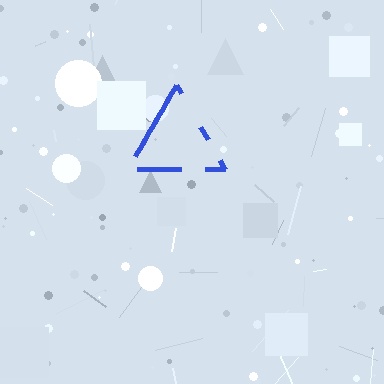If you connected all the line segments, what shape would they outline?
They would outline a triangle.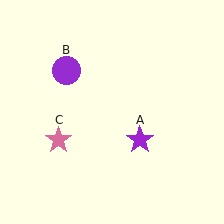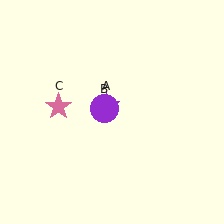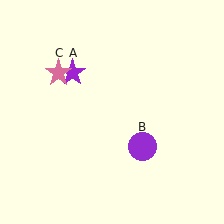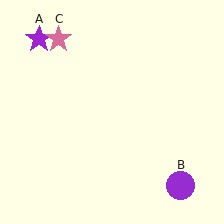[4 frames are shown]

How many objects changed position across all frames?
3 objects changed position: purple star (object A), purple circle (object B), pink star (object C).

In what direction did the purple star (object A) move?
The purple star (object A) moved up and to the left.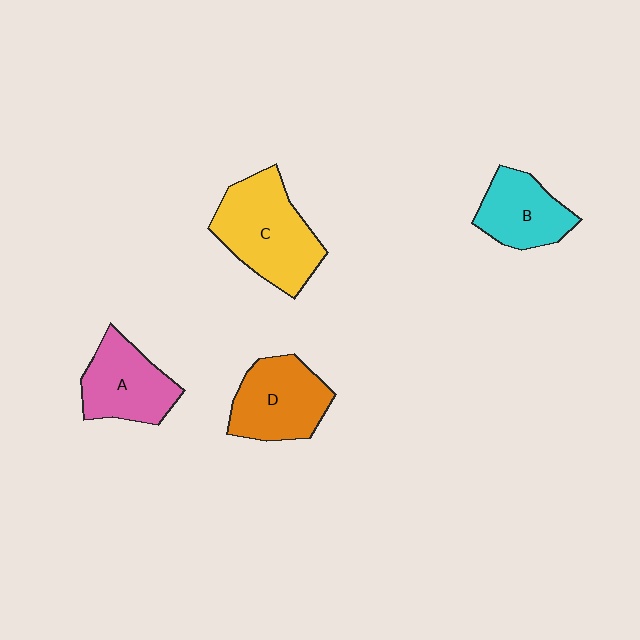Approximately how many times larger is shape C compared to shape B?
Approximately 1.6 times.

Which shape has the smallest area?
Shape B (cyan).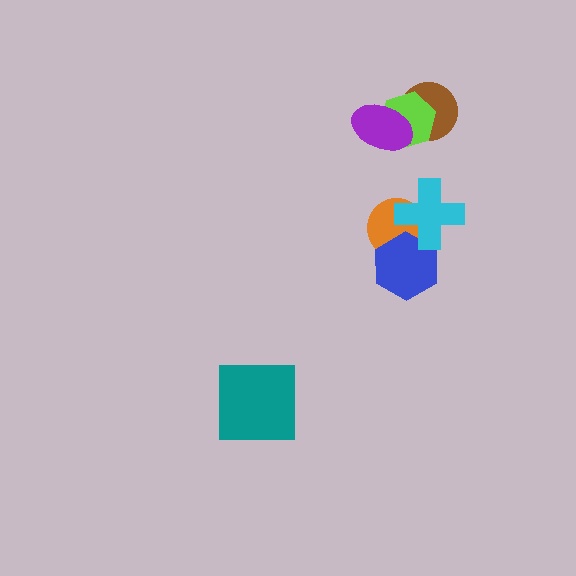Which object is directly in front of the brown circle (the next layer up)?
The lime hexagon is directly in front of the brown circle.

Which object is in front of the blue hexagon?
The cyan cross is in front of the blue hexagon.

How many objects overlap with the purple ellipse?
2 objects overlap with the purple ellipse.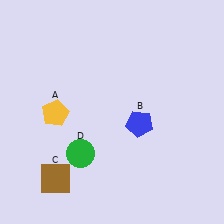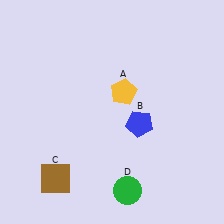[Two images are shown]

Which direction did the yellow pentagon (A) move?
The yellow pentagon (A) moved right.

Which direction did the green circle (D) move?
The green circle (D) moved right.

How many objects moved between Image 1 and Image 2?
2 objects moved between the two images.